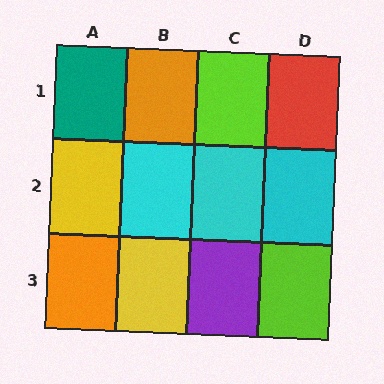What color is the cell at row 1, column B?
Orange.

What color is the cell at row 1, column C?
Lime.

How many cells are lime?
2 cells are lime.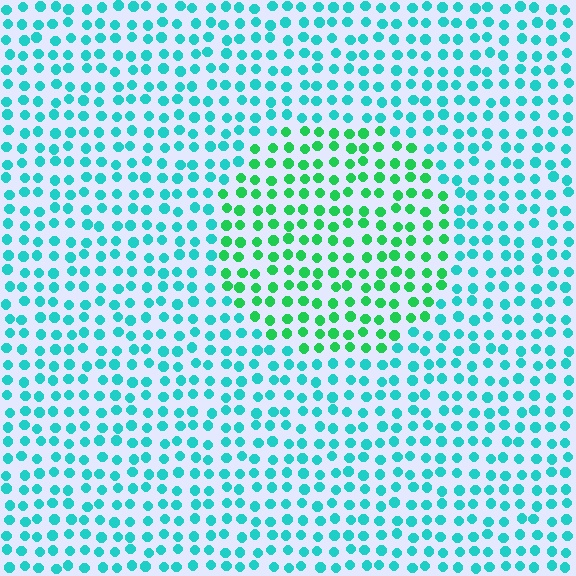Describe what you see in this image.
The image is filled with small cyan elements in a uniform arrangement. A circle-shaped region is visible where the elements are tinted to a slightly different hue, forming a subtle color boundary.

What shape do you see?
I see a circle.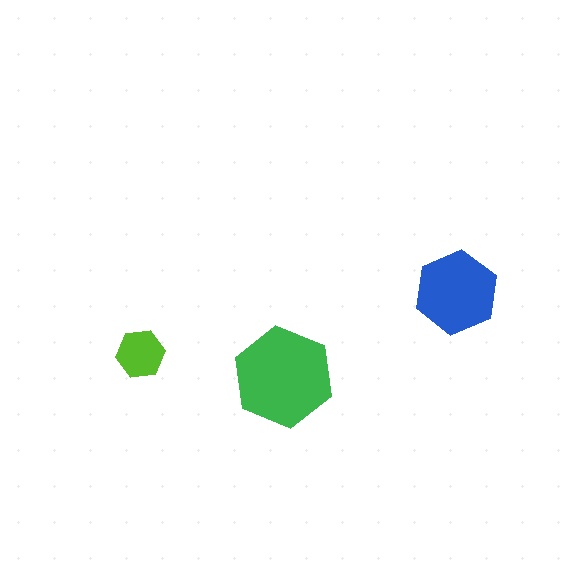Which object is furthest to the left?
The lime hexagon is leftmost.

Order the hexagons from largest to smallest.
the green one, the blue one, the lime one.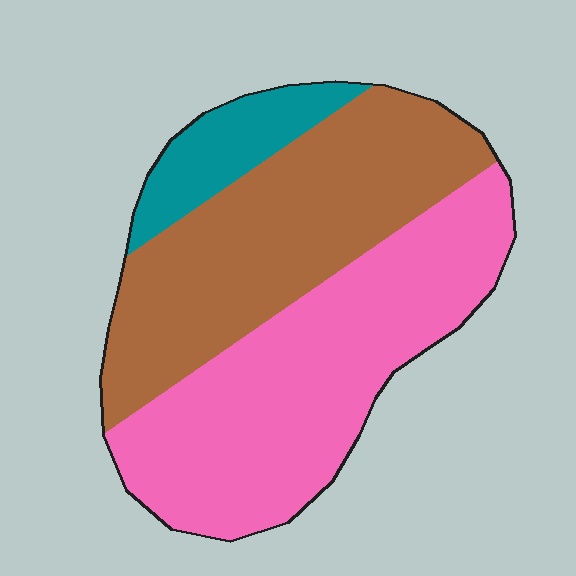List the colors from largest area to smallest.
From largest to smallest: pink, brown, teal.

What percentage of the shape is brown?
Brown covers around 40% of the shape.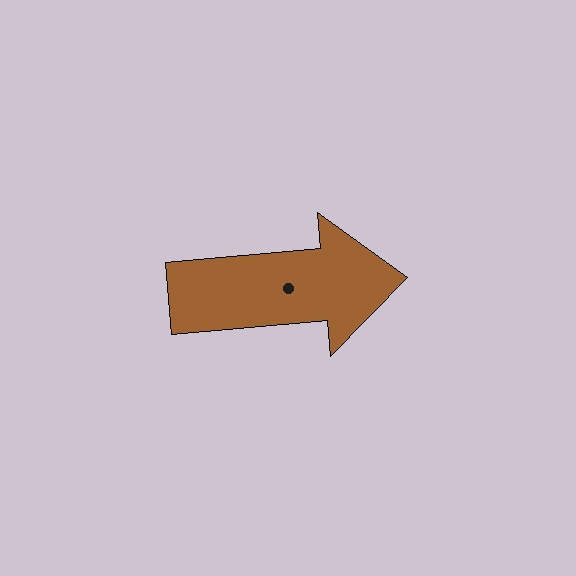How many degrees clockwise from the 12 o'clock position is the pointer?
Approximately 85 degrees.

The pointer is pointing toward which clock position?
Roughly 3 o'clock.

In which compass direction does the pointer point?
East.